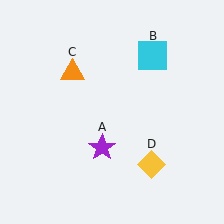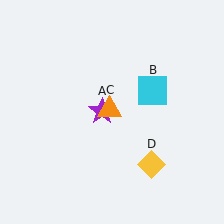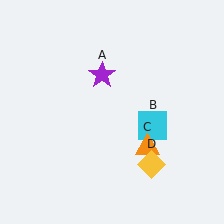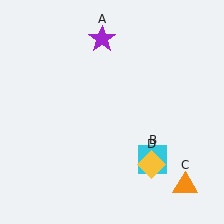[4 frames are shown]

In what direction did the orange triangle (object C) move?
The orange triangle (object C) moved down and to the right.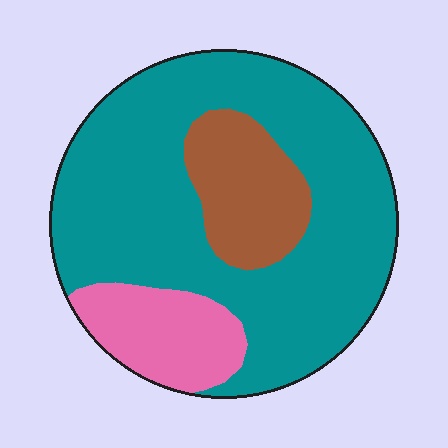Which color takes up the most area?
Teal, at roughly 70%.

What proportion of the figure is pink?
Pink covers about 15% of the figure.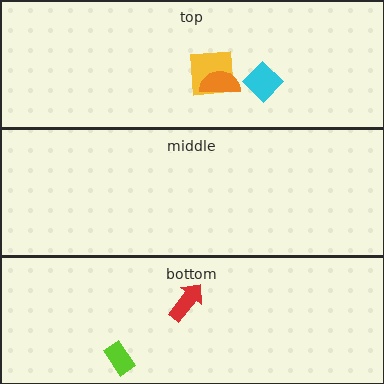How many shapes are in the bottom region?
2.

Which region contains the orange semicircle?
The top region.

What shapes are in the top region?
The yellow square, the orange semicircle, the cyan diamond.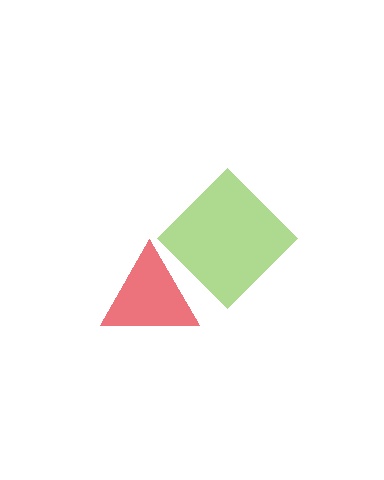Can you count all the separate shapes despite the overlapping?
Yes, there are 2 separate shapes.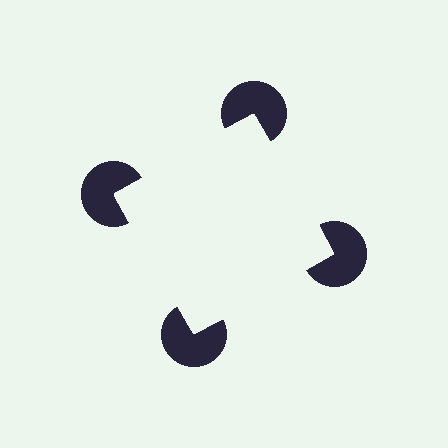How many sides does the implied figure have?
4 sides.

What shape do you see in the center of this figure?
An illusory square — its edges are inferred from the aligned wedge cuts in the pac-man discs, not physically drawn.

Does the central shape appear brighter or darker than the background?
It typically appears slightly brighter than the background, even though no actual brightness change is drawn.